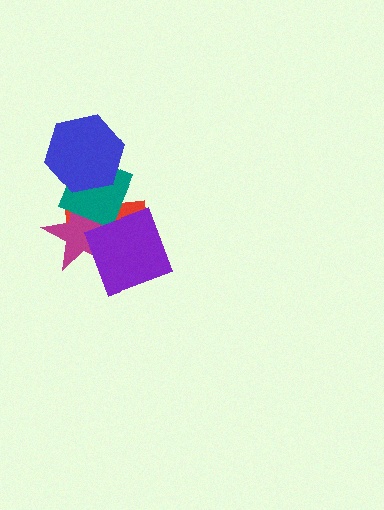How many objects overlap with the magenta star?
3 objects overlap with the magenta star.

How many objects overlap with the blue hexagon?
2 objects overlap with the blue hexagon.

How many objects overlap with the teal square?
4 objects overlap with the teal square.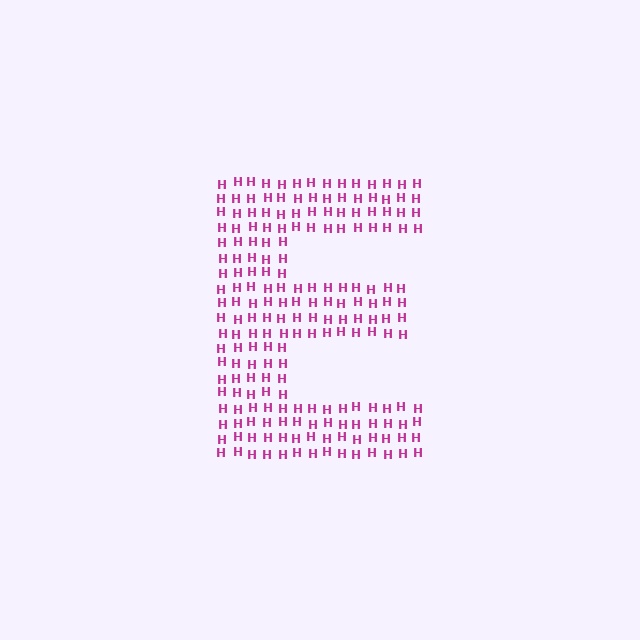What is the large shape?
The large shape is the letter E.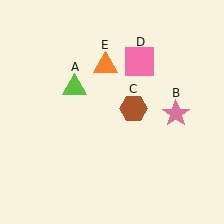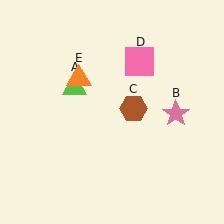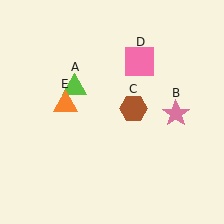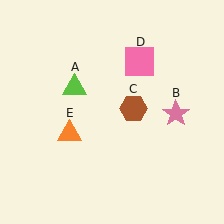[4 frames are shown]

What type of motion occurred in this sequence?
The orange triangle (object E) rotated counterclockwise around the center of the scene.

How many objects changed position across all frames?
1 object changed position: orange triangle (object E).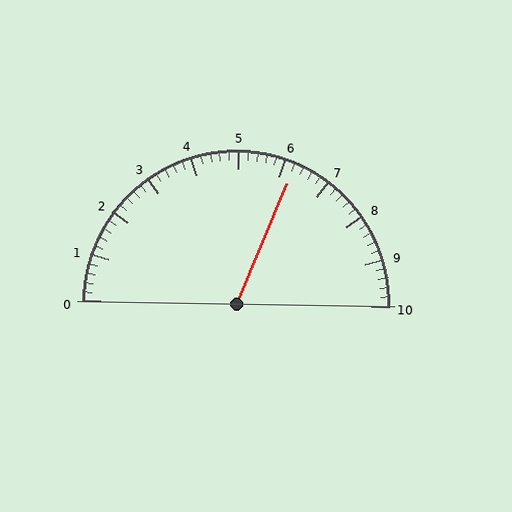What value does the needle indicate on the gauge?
The needle indicates approximately 6.2.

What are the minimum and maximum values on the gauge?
The gauge ranges from 0 to 10.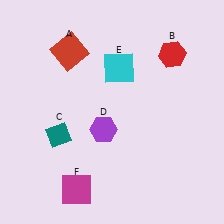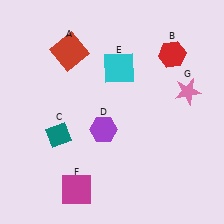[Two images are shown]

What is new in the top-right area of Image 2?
A pink star (G) was added in the top-right area of Image 2.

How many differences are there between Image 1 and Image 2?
There is 1 difference between the two images.